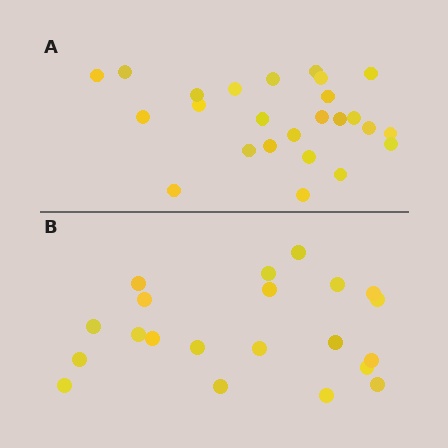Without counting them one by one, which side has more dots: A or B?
Region A (the top region) has more dots.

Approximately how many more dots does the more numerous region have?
Region A has about 4 more dots than region B.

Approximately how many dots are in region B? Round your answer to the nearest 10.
About 20 dots. (The exact count is 21, which rounds to 20.)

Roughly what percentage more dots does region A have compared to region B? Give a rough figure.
About 20% more.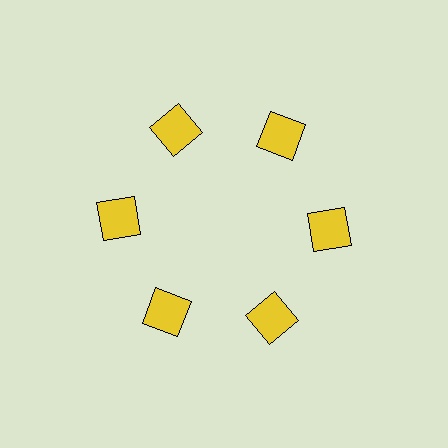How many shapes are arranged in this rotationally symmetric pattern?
There are 6 shapes, arranged in 6 groups of 1.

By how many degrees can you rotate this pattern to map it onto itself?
The pattern maps onto itself every 60 degrees of rotation.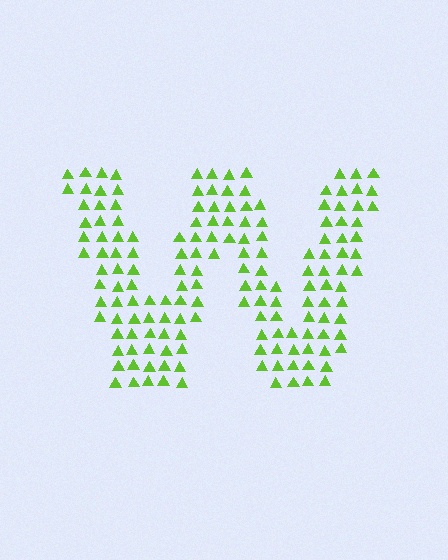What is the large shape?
The large shape is the letter W.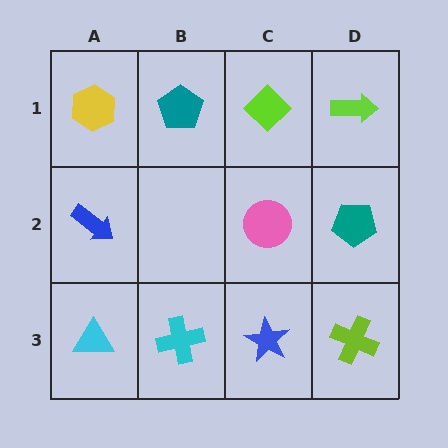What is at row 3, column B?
A cyan cross.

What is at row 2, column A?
A blue arrow.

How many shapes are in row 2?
3 shapes.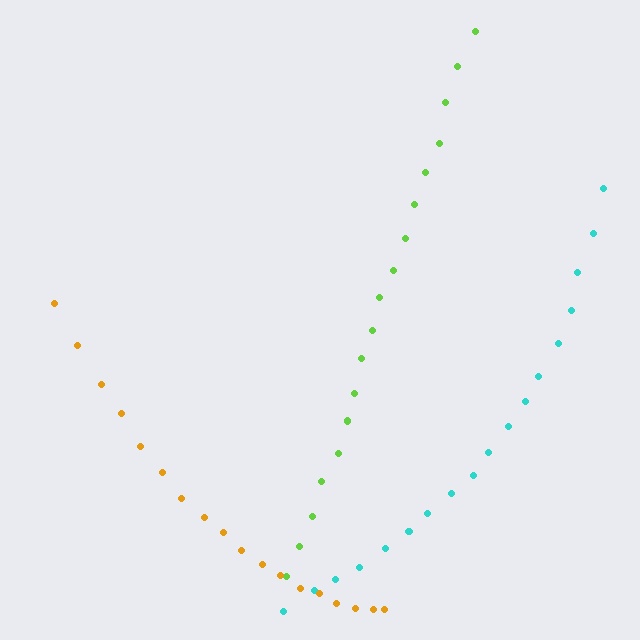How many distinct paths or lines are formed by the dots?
There are 3 distinct paths.